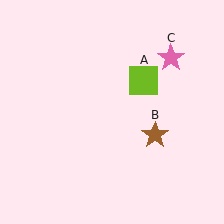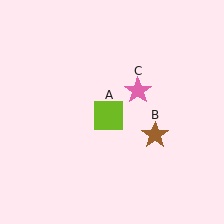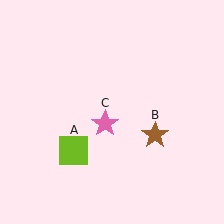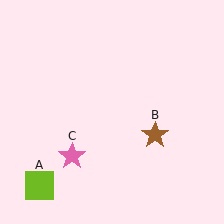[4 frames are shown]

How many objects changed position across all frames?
2 objects changed position: lime square (object A), pink star (object C).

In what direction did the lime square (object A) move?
The lime square (object A) moved down and to the left.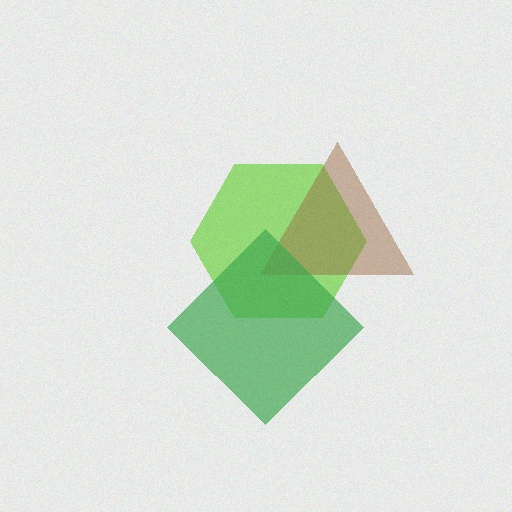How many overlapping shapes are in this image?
There are 3 overlapping shapes in the image.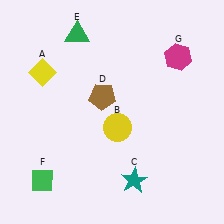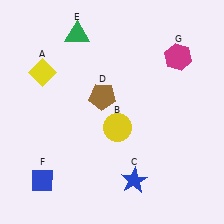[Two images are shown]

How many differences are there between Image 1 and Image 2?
There are 2 differences between the two images.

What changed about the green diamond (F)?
In Image 1, F is green. In Image 2, it changed to blue.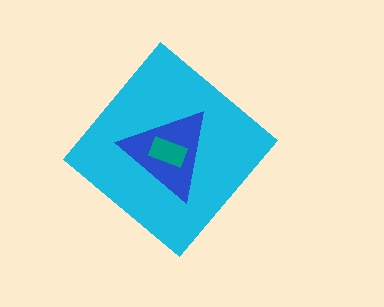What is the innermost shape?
The teal rectangle.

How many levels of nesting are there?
3.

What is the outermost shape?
The cyan diamond.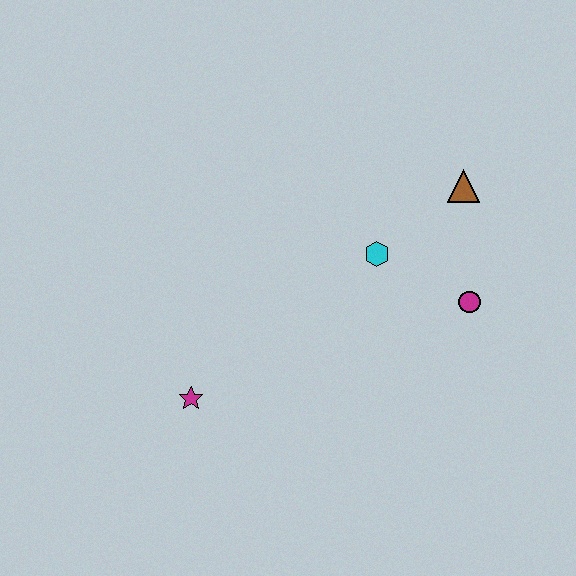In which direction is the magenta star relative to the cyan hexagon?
The magenta star is to the left of the cyan hexagon.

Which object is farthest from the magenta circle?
The magenta star is farthest from the magenta circle.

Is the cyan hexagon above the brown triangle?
No